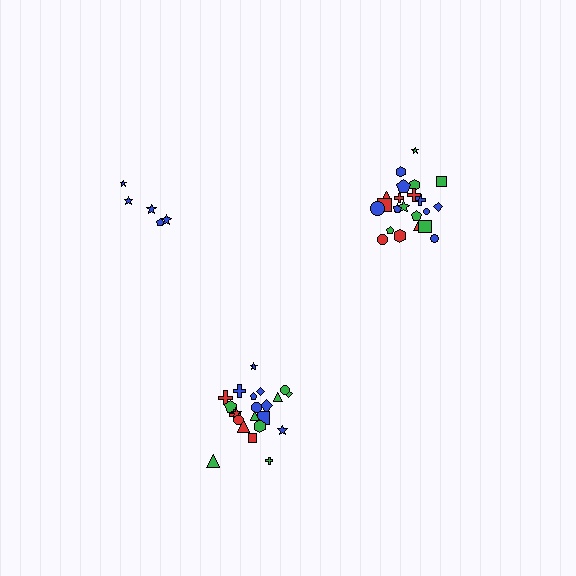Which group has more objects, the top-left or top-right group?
The top-right group.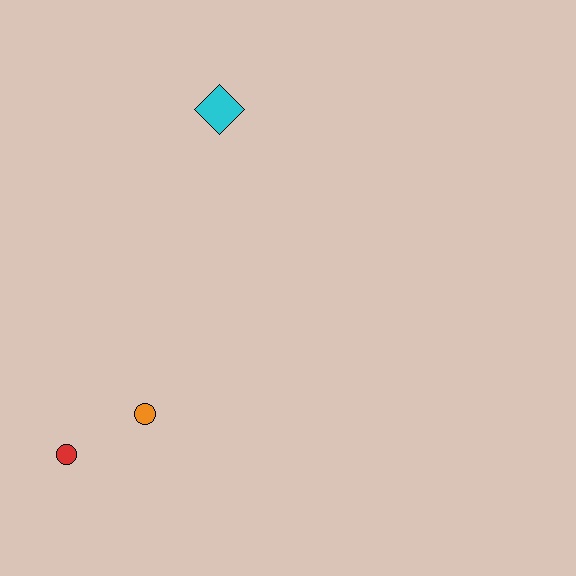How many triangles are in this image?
There are no triangles.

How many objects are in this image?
There are 3 objects.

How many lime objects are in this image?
There are no lime objects.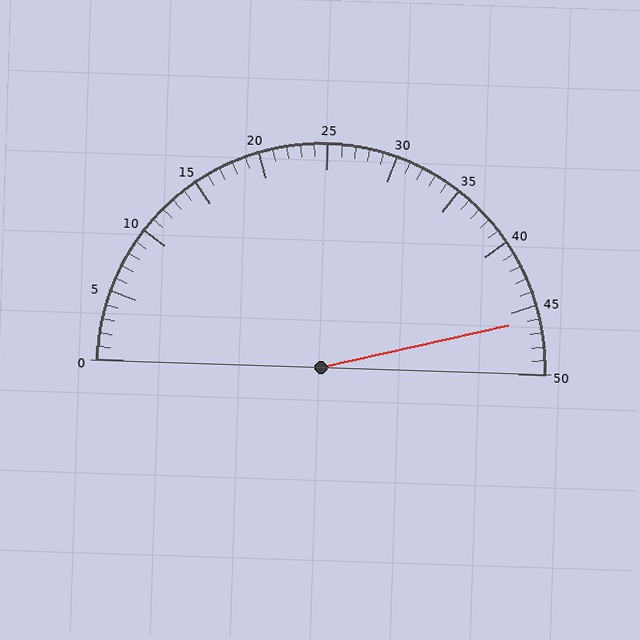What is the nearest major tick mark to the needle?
The nearest major tick mark is 45.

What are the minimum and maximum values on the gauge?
The gauge ranges from 0 to 50.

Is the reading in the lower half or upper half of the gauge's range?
The reading is in the upper half of the range (0 to 50).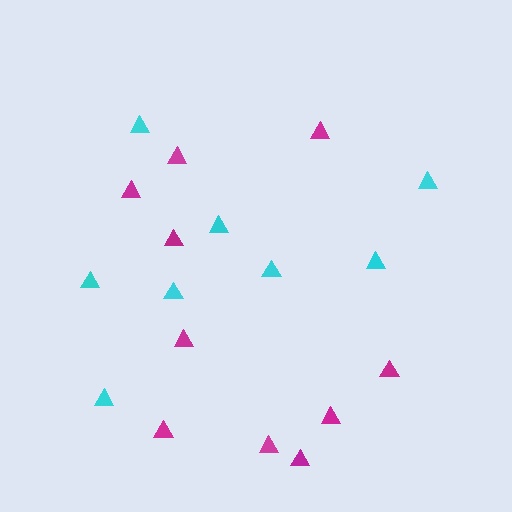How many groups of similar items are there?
There are 2 groups: one group of magenta triangles (10) and one group of cyan triangles (8).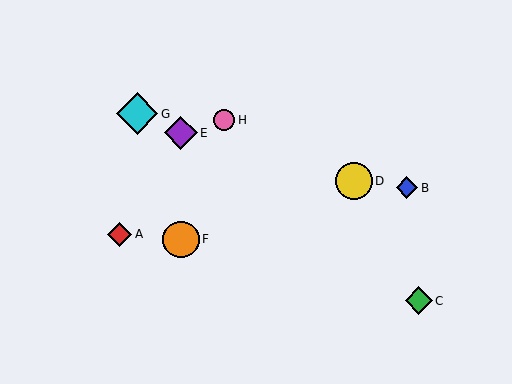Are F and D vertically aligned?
No, F is at x≈181 and D is at x≈354.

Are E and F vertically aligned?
Yes, both are at x≈181.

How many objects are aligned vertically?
2 objects (E, F) are aligned vertically.